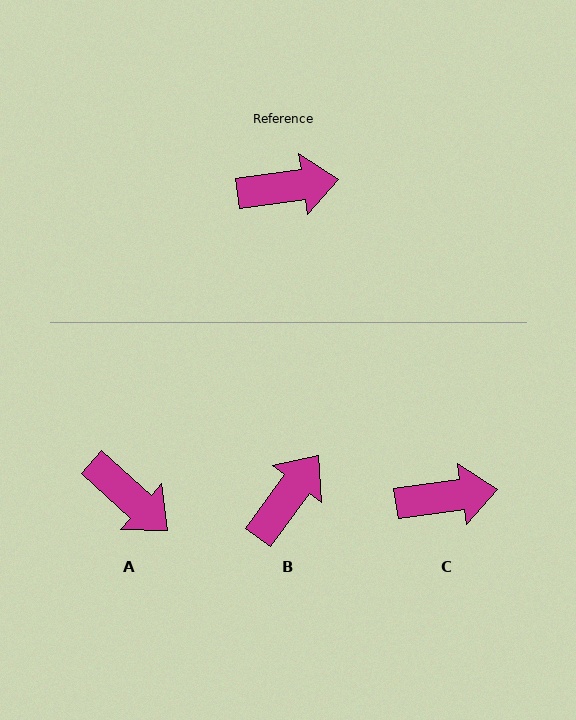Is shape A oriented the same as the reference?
No, it is off by about 50 degrees.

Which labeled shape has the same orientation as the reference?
C.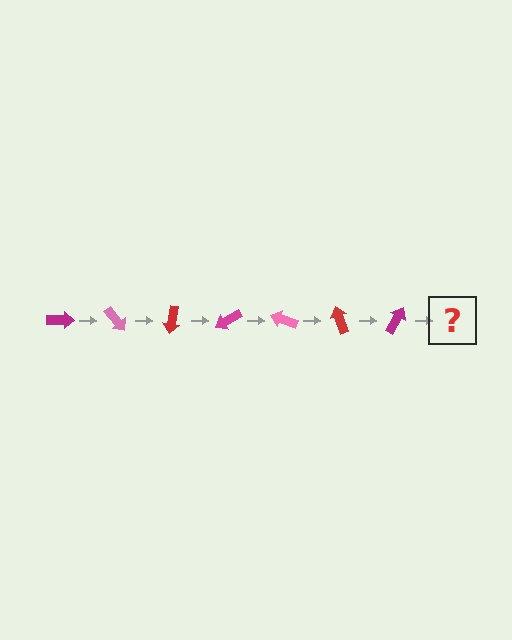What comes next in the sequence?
The next element should be a pink arrow, rotated 350 degrees from the start.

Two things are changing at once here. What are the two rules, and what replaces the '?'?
The two rules are that it rotates 50 degrees each step and the color cycles through magenta, pink, and red. The '?' should be a pink arrow, rotated 350 degrees from the start.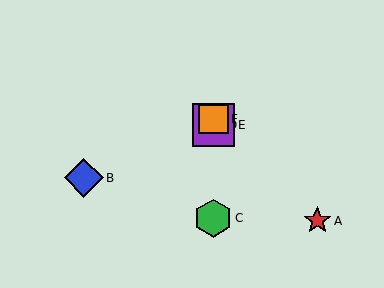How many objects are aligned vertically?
4 objects (C, D, E, F) are aligned vertically.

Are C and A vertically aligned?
No, C is at x≈213 and A is at x≈317.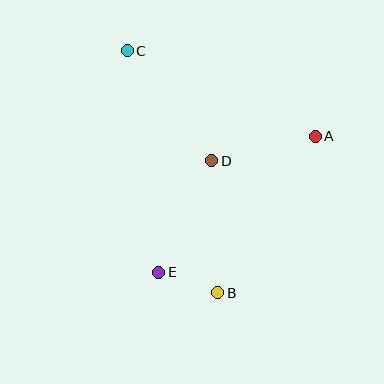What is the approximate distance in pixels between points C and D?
The distance between C and D is approximately 139 pixels.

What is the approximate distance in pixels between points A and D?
The distance between A and D is approximately 106 pixels.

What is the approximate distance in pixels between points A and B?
The distance between A and B is approximately 185 pixels.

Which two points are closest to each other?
Points B and E are closest to each other.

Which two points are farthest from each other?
Points B and C are farthest from each other.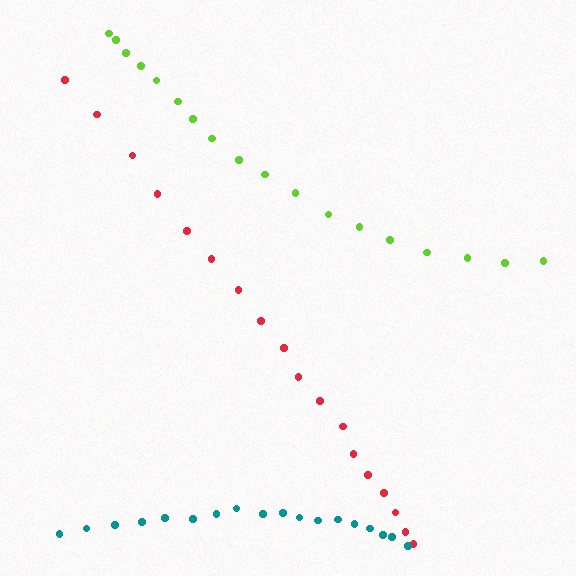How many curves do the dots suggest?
There are 3 distinct paths.